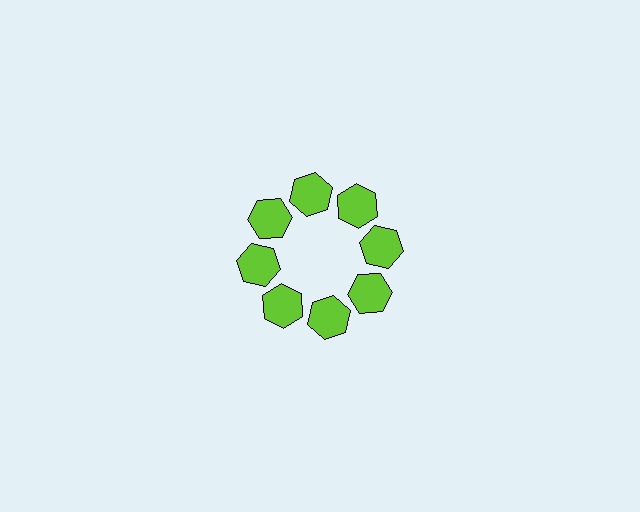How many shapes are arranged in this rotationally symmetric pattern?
There are 8 shapes, arranged in 8 groups of 1.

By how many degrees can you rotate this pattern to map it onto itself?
The pattern maps onto itself every 45 degrees of rotation.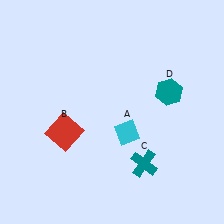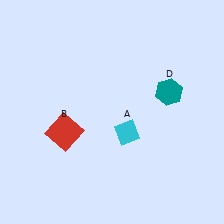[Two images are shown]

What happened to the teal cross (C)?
The teal cross (C) was removed in Image 2. It was in the bottom-right area of Image 1.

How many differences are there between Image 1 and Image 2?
There is 1 difference between the two images.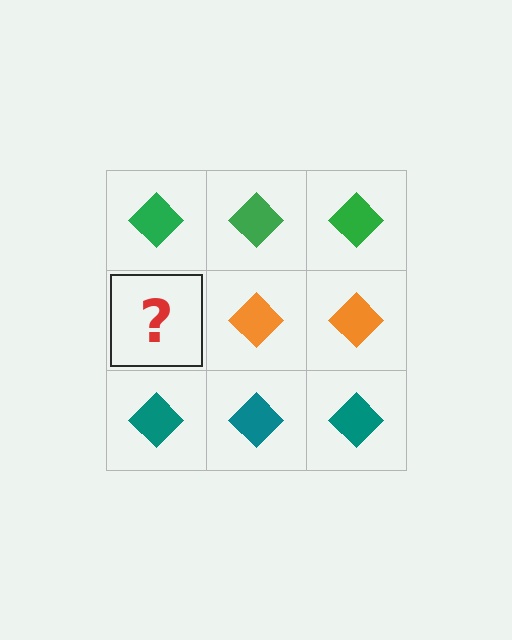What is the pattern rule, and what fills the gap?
The rule is that each row has a consistent color. The gap should be filled with an orange diamond.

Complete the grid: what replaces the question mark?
The question mark should be replaced with an orange diamond.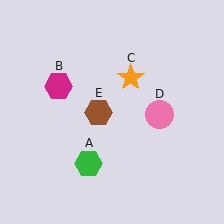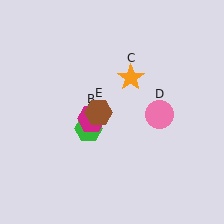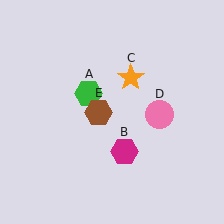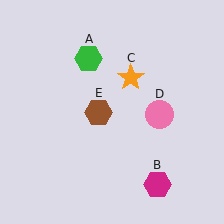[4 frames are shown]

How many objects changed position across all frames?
2 objects changed position: green hexagon (object A), magenta hexagon (object B).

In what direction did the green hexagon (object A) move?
The green hexagon (object A) moved up.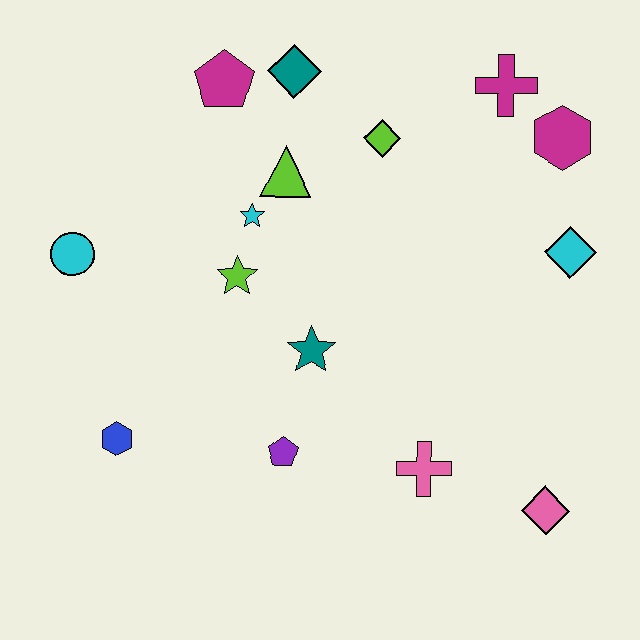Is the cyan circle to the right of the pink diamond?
No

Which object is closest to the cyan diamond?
The magenta hexagon is closest to the cyan diamond.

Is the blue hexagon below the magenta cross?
Yes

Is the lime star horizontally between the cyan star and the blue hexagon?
Yes